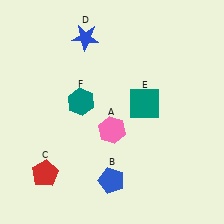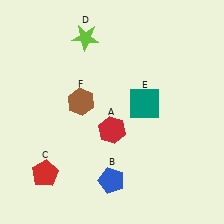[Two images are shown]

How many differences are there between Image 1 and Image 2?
There are 3 differences between the two images.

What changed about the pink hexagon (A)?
In Image 1, A is pink. In Image 2, it changed to red.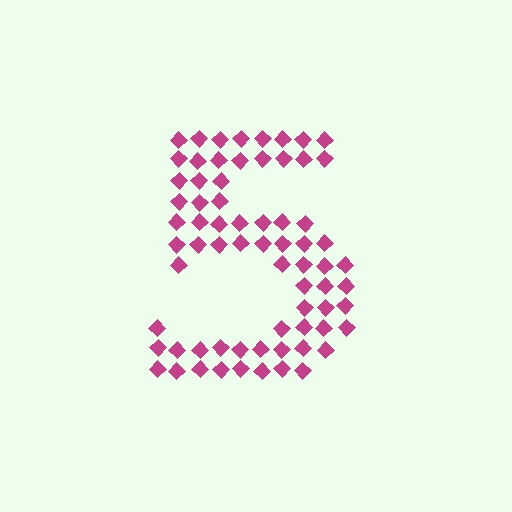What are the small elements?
The small elements are diamonds.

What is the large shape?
The large shape is the digit 5.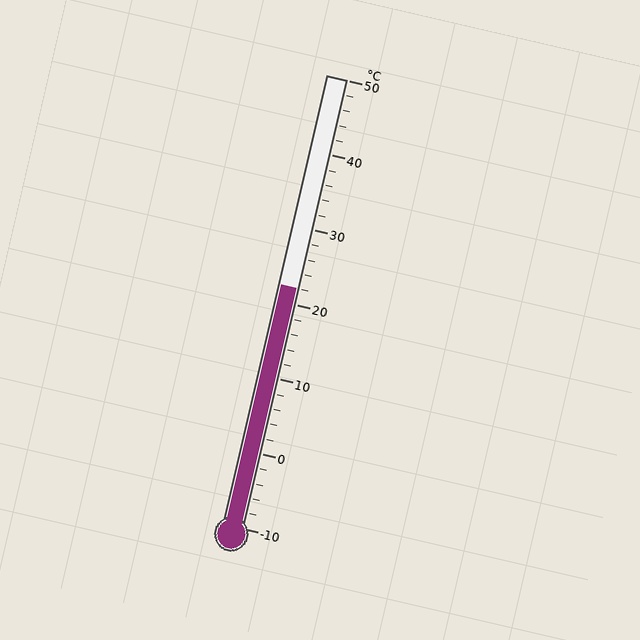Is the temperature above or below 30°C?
The temperature is below 30°C.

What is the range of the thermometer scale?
The thermometer scale ranges from -10°C to 50°C.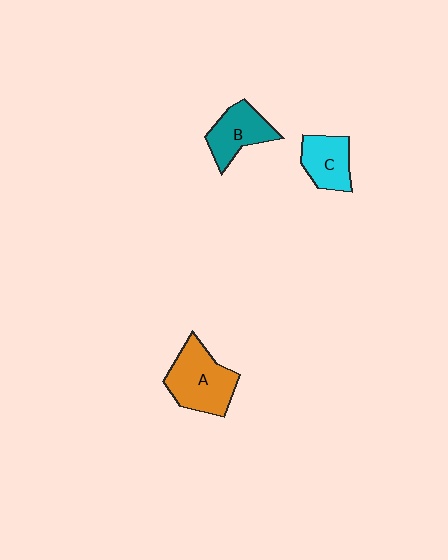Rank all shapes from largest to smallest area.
From largest to smallest: A (orange), B (teal), C (cyan).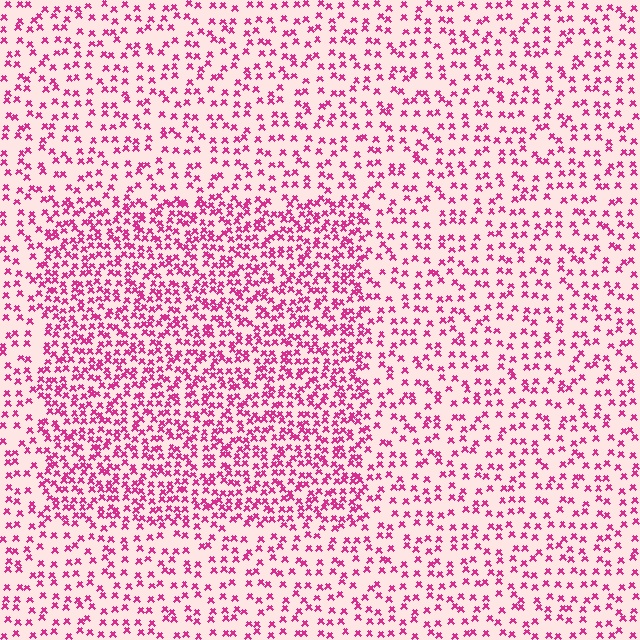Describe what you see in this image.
The image contains small magenta elements arranged at two different densities. A rectangle-shaped region is visible where the elements are more densely packed than the surrounding area.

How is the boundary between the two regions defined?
The boundary is defined by a change in element density (approximately 1.9x ratio). All elements are the same color, size, and shape.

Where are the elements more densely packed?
The elements are more densely packed inside the rectangle boundary.